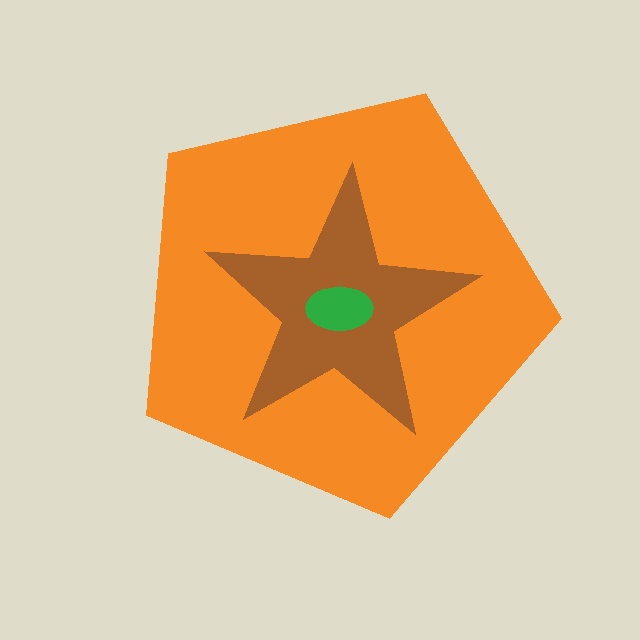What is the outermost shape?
The orange pentagon.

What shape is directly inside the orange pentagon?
The brown star.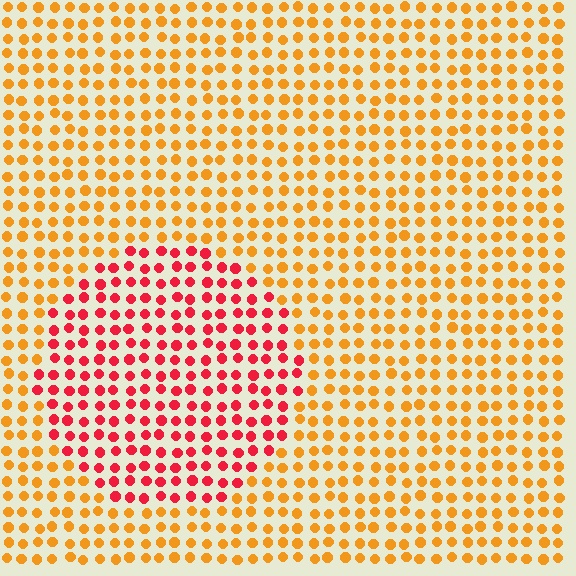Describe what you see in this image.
The image is filled with small orange elements in a uniform arrangement. A circle-shaped region is visible where the elements are tinted to a slightly different hue, forming a subtle color boundary.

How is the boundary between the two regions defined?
The boundary is defined purely by a slight shift in hue (about 45 degrees). Spacing, size, and orientation are identical on both sides.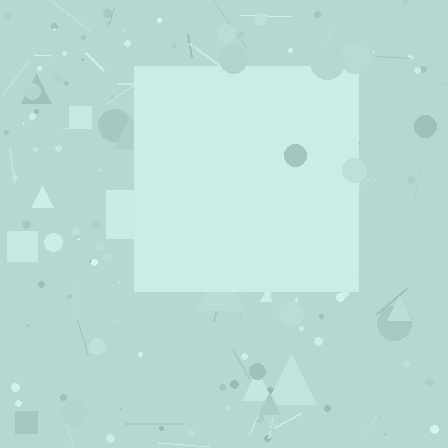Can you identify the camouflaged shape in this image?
The camouflaged shape is a square.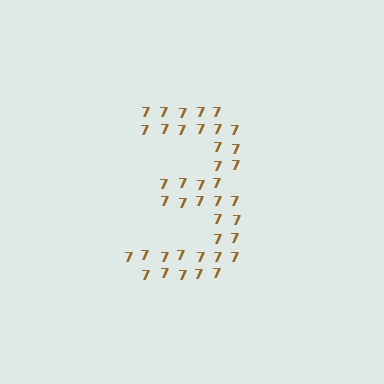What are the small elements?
The small elements are digit 7's.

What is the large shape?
The large shape is the digit 3.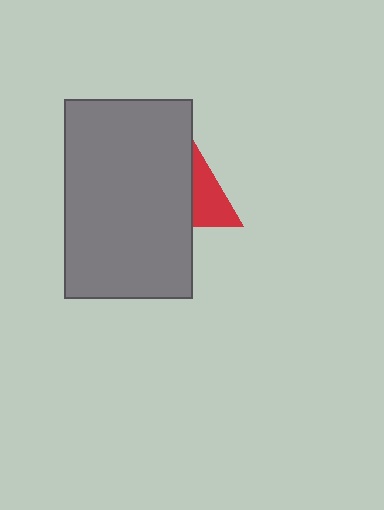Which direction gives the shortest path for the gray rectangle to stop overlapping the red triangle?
Moving left gives the shortest separation.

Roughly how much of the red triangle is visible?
About half of it is visible (roughly 48%).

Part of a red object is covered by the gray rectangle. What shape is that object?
It is a triangle.